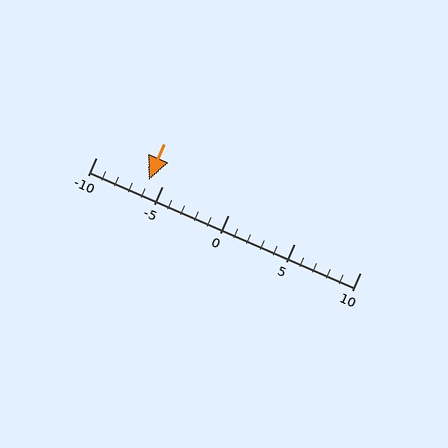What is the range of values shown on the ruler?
The ruler shows values from -10 to 10.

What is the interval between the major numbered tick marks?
The major tick marks are spaced 5 units apart.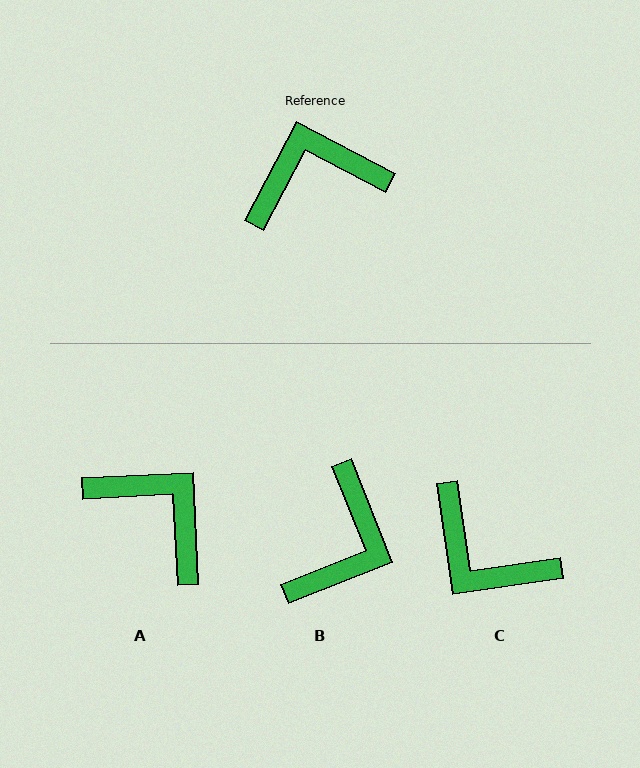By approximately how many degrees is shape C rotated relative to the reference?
Approximately 126 degrees counter-clockwise.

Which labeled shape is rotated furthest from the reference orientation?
B, about 131 degrees away.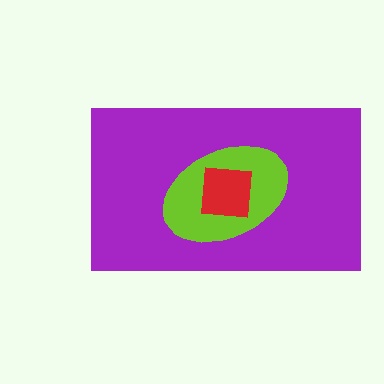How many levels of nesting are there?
3.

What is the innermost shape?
The red square.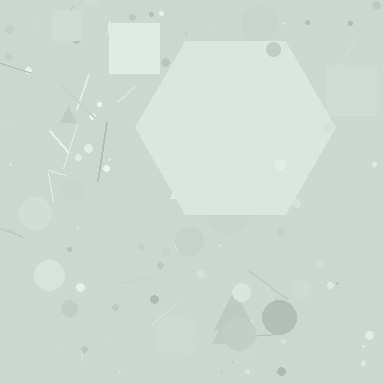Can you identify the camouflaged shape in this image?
The camouflaged shape is a hexagon.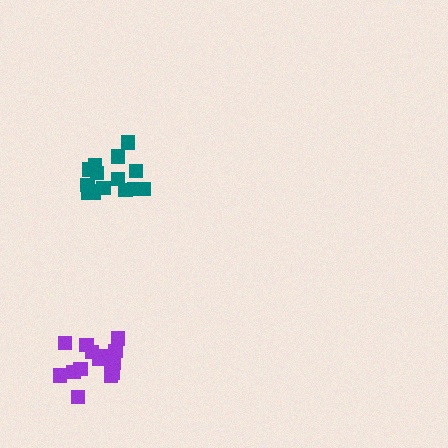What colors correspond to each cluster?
The clusters are colored: purple, teal.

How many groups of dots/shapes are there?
There are 2 groups.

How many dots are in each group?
Group 1: 15 dots, Group 2: 15 dots (30 total).